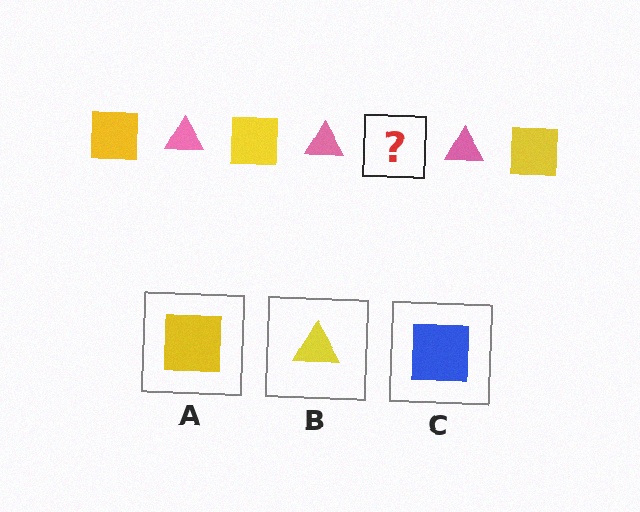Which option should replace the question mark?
Option A.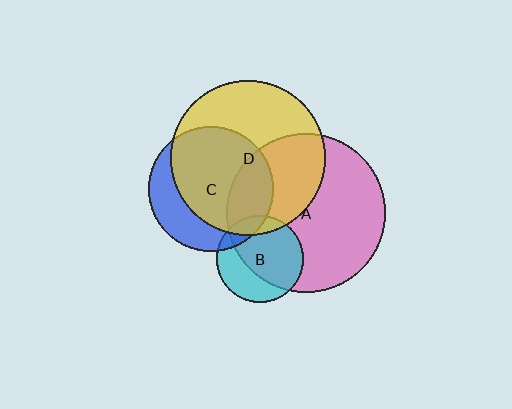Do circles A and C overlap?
Yes.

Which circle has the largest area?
Circle A (pink).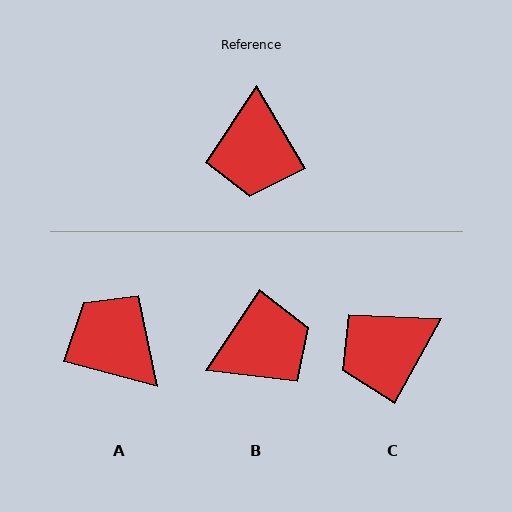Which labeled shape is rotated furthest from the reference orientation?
A, about 135 degrees away.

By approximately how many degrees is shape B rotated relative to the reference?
Approximately 116 degrees counter-clockwise.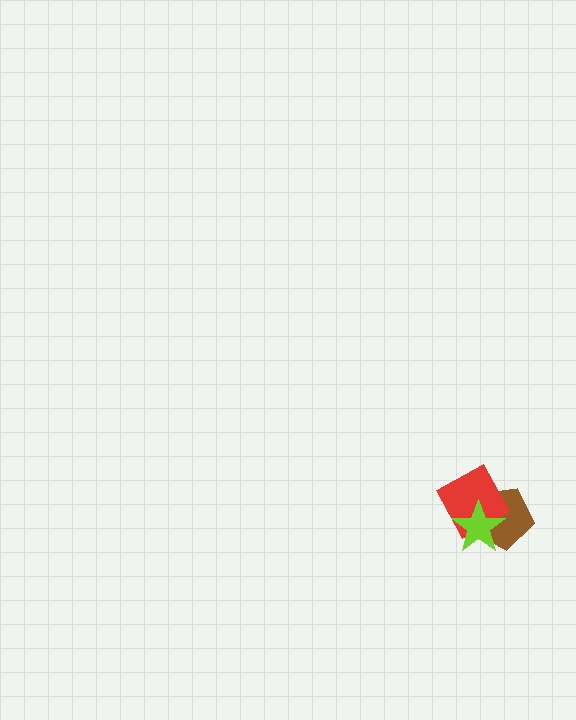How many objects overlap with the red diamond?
2 objects overlap with the red diamond.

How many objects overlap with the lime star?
2 objects overlap with the lime star.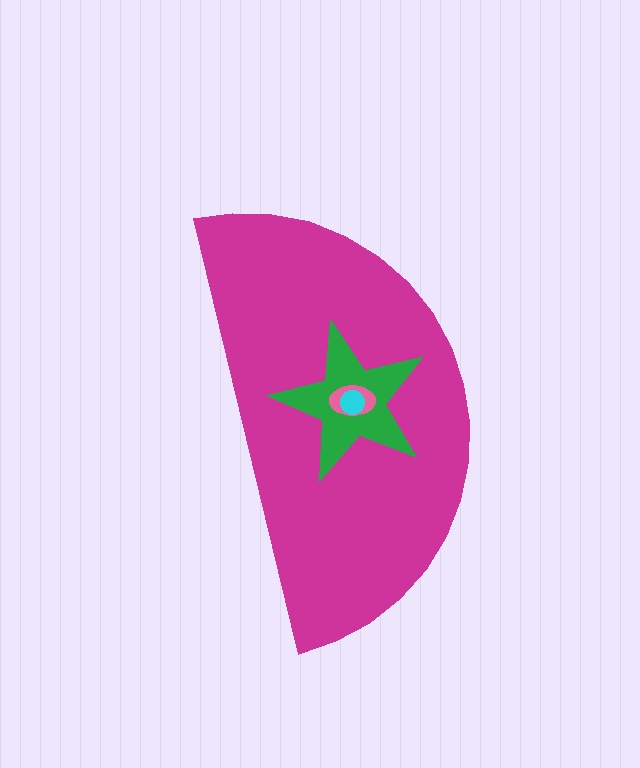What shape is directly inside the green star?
The pink ellipse.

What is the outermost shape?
The magenta semicircle.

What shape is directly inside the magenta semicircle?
The green star.